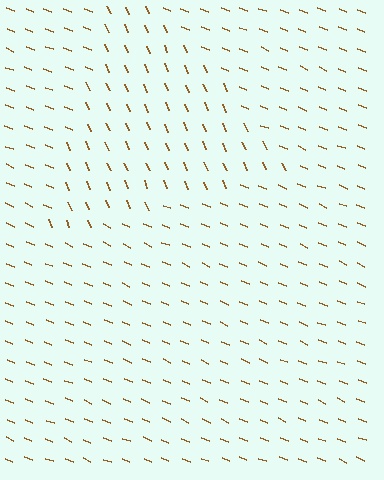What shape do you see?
I see a triangle.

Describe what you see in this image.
The image is filled with small brown line segments. A triangle region in the image has lines oriented differently from the surrounding lines, creating a visible texture boundary.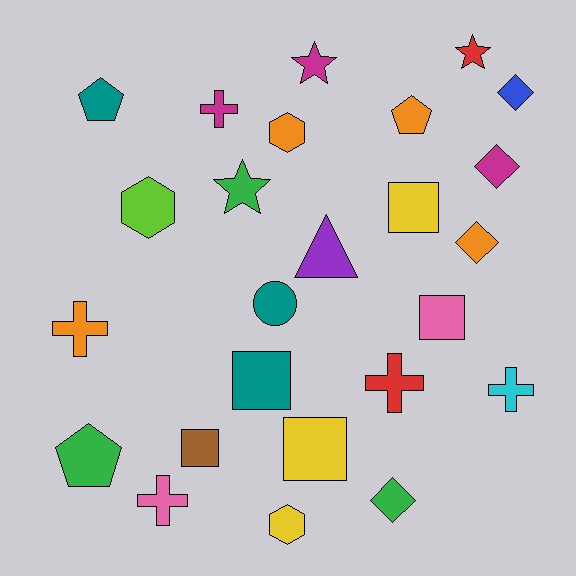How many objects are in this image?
There are 25 objects.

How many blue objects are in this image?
There is 1 blue object.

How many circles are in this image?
There is 1 circle.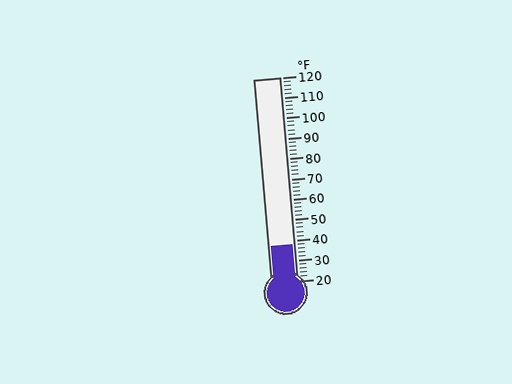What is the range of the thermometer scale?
The thermometer scale ranges from 20°F to 120°F.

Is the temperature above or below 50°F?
The temperature is below 50°F.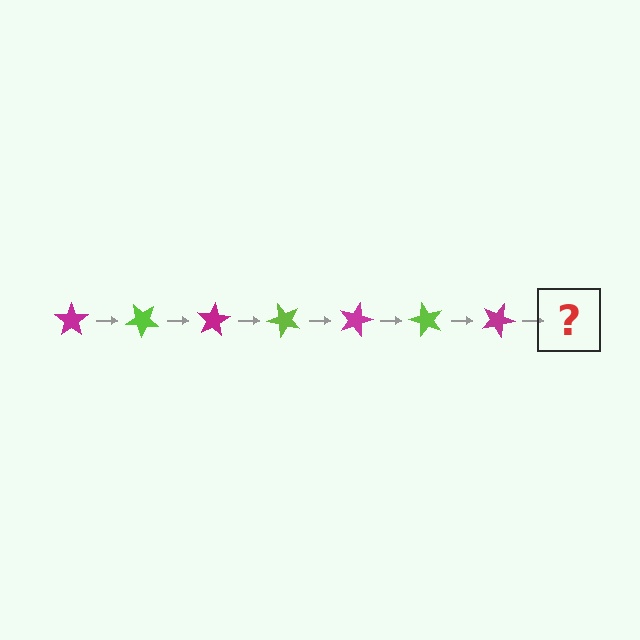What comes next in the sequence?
The next element should be a lime star, rotated 280 degrees from the start.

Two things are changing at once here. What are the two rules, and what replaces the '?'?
The two rules are that it rotates 40 degrees each step and the color cycles through magenta and lime. The '?' should be a lime star, rotated 280 degrees from the start.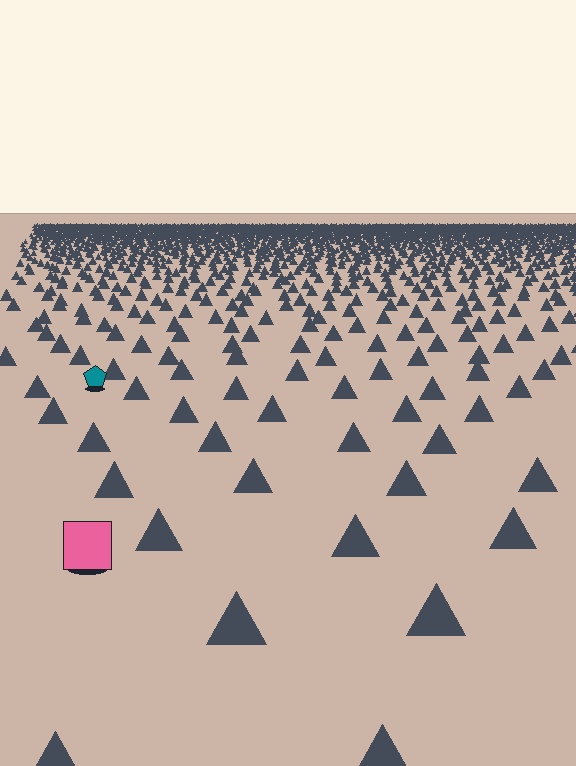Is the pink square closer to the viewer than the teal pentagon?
Yes. The pink square is closer — you can tell from the texture gradient: the ground texture is coarser near it.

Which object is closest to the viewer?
The pink square is closest. The texture marks near it are larger and more spread out.